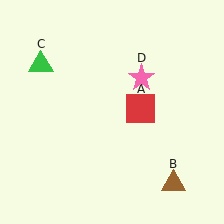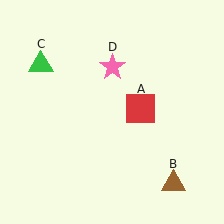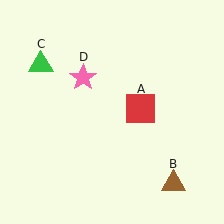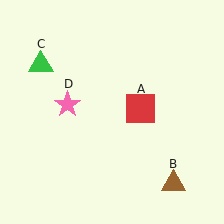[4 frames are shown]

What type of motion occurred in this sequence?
The pink star (object D) rotated counterclockwise around the center of the scene.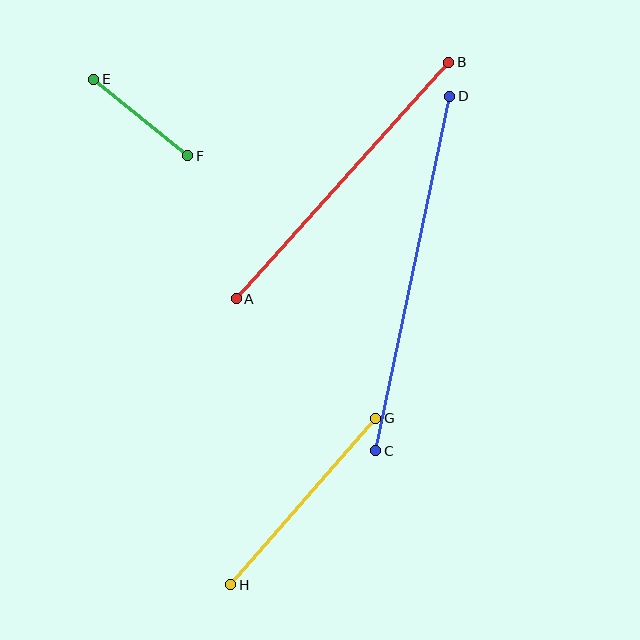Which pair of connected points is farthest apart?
Points C and D are farthest apart.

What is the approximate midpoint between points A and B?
The midpoint is at approximately (343, 181) pixels.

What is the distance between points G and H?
The distance is approximately 221 pixels.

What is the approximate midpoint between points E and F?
The midpoint is at approximately (141, 118) pixels.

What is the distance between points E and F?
The distance is approximately 121 pixels.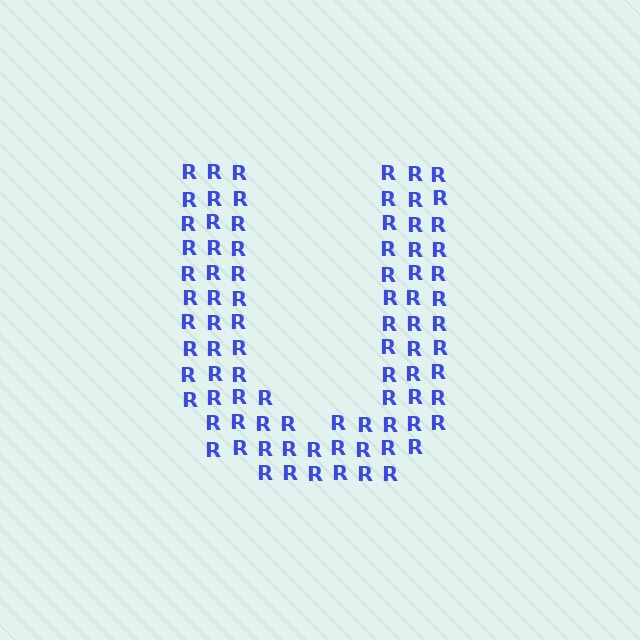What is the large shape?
The large shape is the letter U.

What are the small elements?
The small elements are letter R's.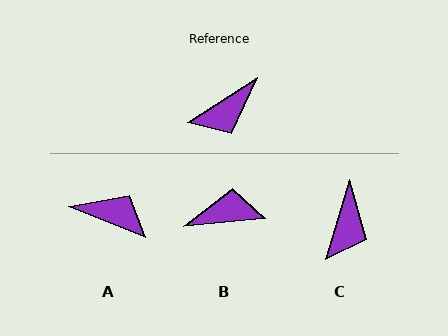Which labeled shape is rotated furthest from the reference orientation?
B, about 152 degrees away.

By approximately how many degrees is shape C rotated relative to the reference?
Approximately 40 degrees counter-clockwise.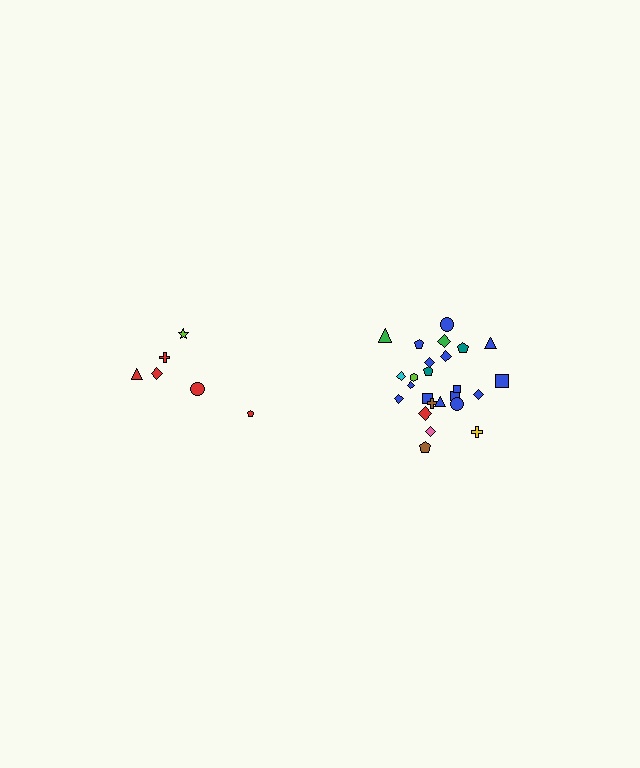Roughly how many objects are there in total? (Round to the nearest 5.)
Roughly 30 objects in total.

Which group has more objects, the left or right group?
The right group.